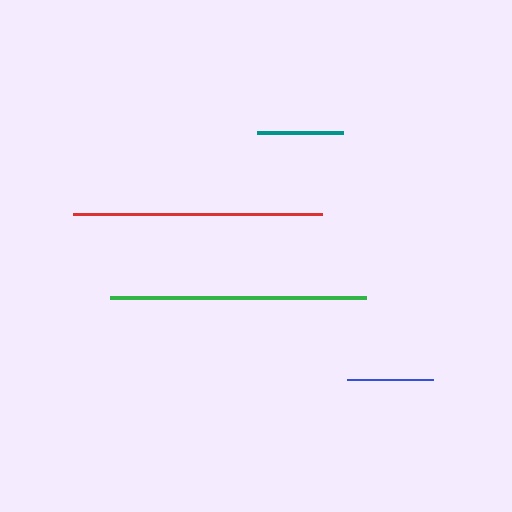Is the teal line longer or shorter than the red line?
The red line is longer than the teal line.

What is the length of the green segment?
The green segment is approximately 256 pixels long.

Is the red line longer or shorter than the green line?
The green line is longer than the red line.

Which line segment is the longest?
The green line is the longest at approximately 256 pixels.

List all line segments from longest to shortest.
From longest to shortest: green, red, teal, blue.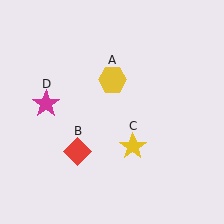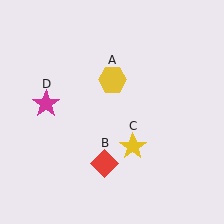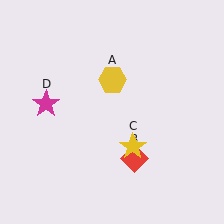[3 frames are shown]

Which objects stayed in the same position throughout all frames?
Yellow hexagon (object A) and yellow star (object C) and magenta star (object D) remained stationary.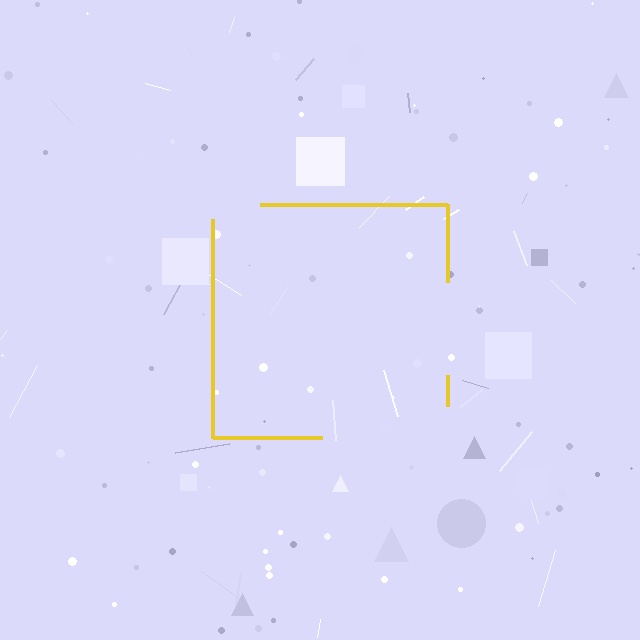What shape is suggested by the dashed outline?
The dashed outline suggests a square.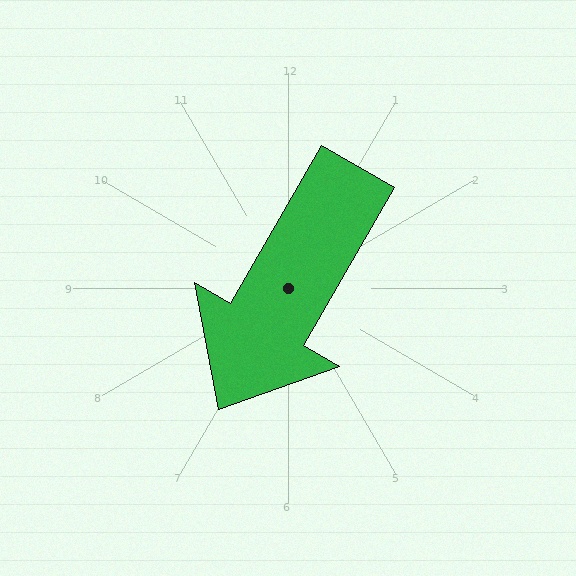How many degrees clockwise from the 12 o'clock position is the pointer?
Approximately 210 degrees.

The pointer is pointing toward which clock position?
Roughly 7 o'clock.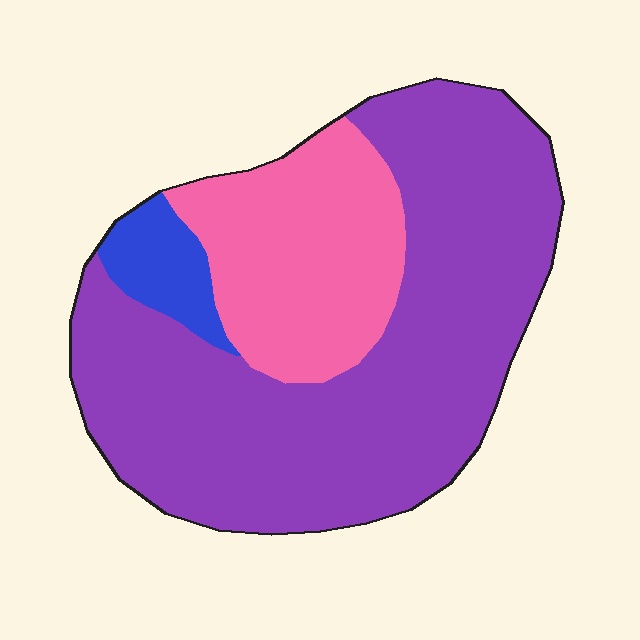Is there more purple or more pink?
Purple.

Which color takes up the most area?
Purple, at roughly 70%.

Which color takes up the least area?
Blue, at roughly 5%.